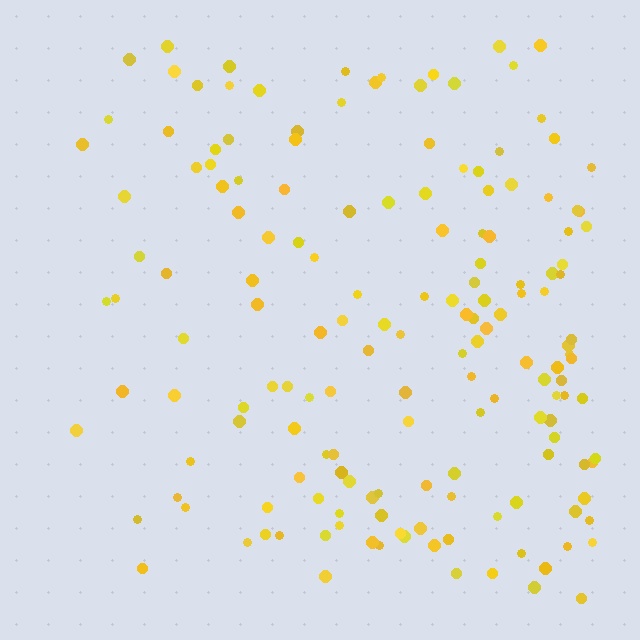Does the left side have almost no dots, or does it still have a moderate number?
Still a moderate number, just noticeably fewer than the right.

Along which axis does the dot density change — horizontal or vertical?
Horizontal.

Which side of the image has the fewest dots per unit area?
The left.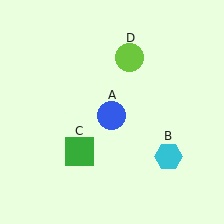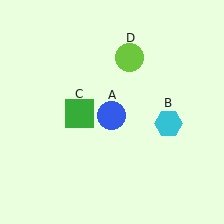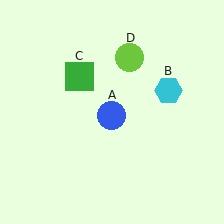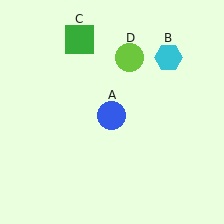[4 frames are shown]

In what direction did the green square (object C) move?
The green square (object C) moved up.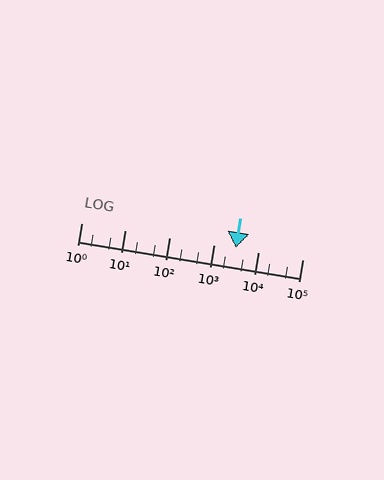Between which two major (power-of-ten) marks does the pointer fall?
The pointer is between 1000 and 10000.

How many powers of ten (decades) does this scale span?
The scale spans 5 decades, from 1 to 100000.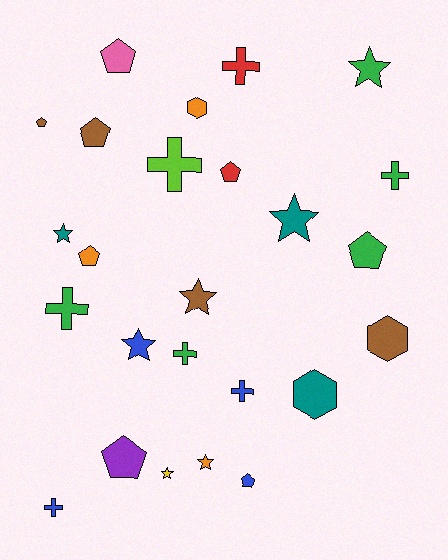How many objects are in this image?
There are 25 objects.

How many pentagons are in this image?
There are 8 pentagons.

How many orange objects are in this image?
There are 3 orange objects.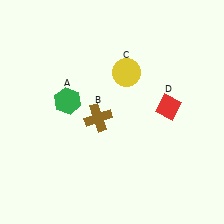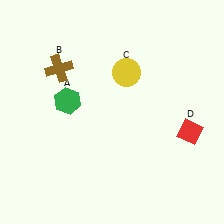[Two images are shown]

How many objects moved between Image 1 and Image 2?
2 objects moved between the two images.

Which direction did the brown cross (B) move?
The brown cross (B) moved up.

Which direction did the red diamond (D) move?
The red diamond (D) moved down.